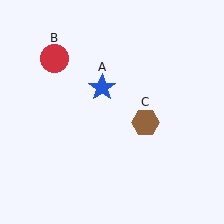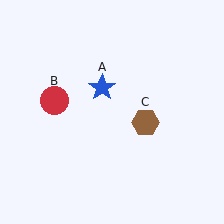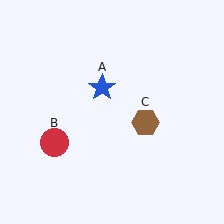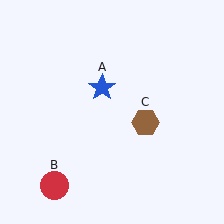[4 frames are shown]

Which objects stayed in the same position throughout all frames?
Blue star (object A) and brown hexagon (object C) remained stationary.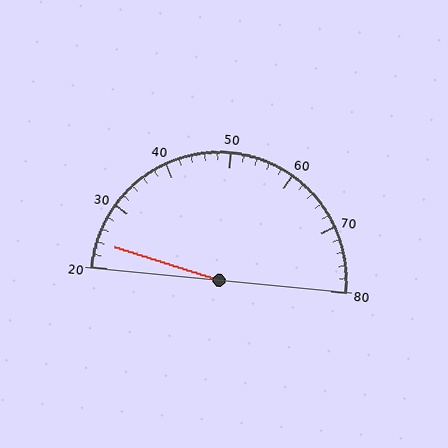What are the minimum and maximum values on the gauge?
The gauge ranges from 20 to 80.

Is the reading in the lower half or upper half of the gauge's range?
The reading is in the lower half of the range (20 to 80).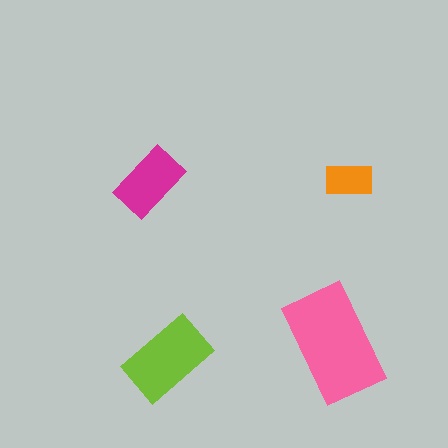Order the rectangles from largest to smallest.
the pink one, the lime one, the magenta one, the orange one.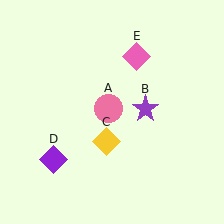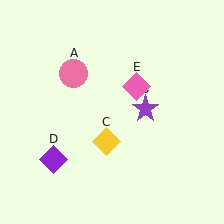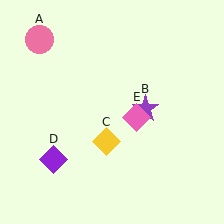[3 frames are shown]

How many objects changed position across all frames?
2 objects changed position: pink circle (object A), pink diamond (object E).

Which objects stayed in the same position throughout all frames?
Purple star (object B) and yellow diamond (object C) and purple diamond (object D) remained stationary.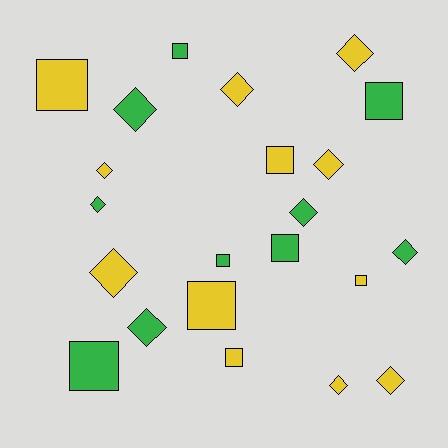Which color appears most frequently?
Yellow, with 12 objects.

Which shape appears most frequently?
Diamond, with 12 objects.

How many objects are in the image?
There are 22 objects.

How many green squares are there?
There are 5 green squares.